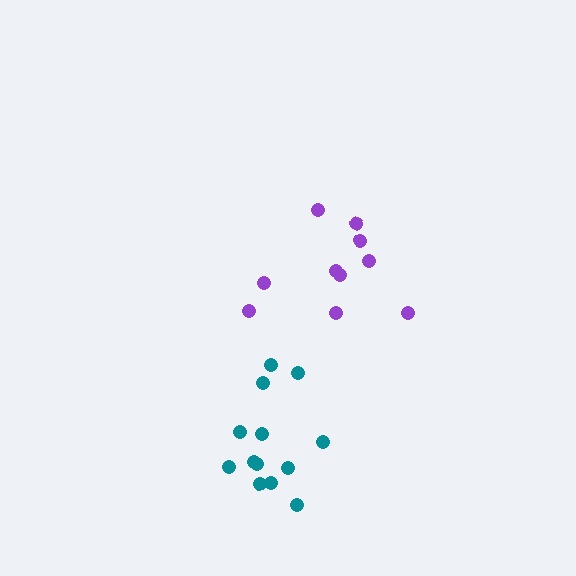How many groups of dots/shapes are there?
There are 2 groups.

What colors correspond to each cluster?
The clusters are colored: teal, purple.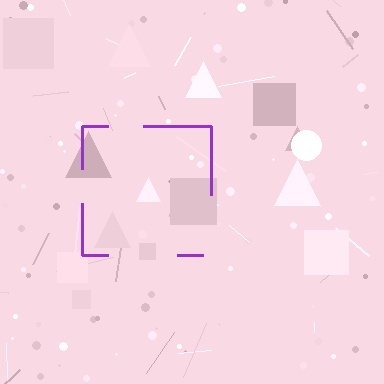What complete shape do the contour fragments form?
The contour fragments form a square.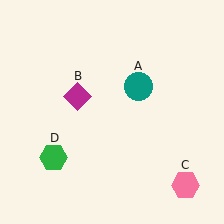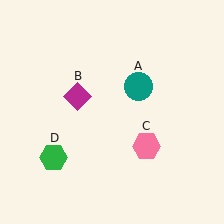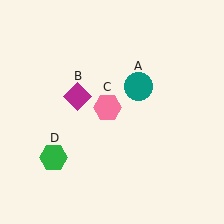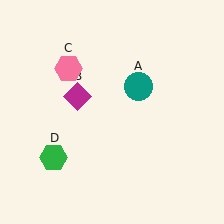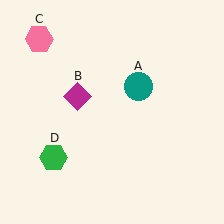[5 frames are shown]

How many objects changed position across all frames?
1 object changed position: pink hexagon (object C).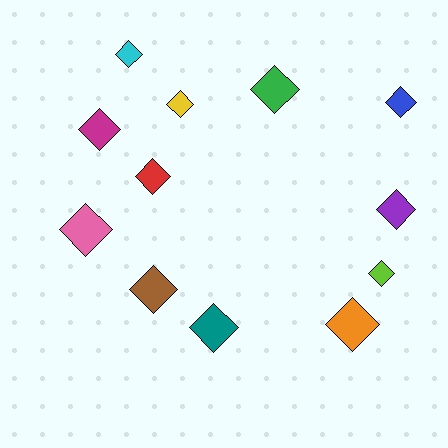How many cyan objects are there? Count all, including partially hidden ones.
There is 1 cyan object.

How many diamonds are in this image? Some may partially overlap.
There are 12 diamonds.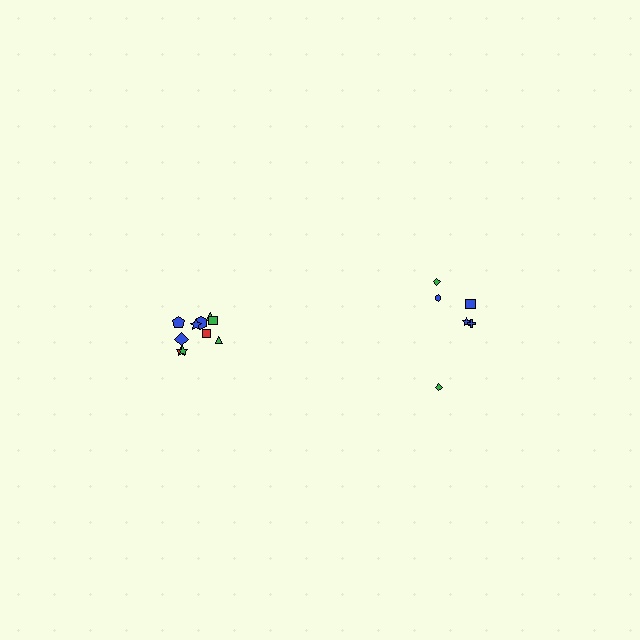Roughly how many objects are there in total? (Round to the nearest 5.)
Roughly 15 objects in total.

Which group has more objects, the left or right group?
The left group.